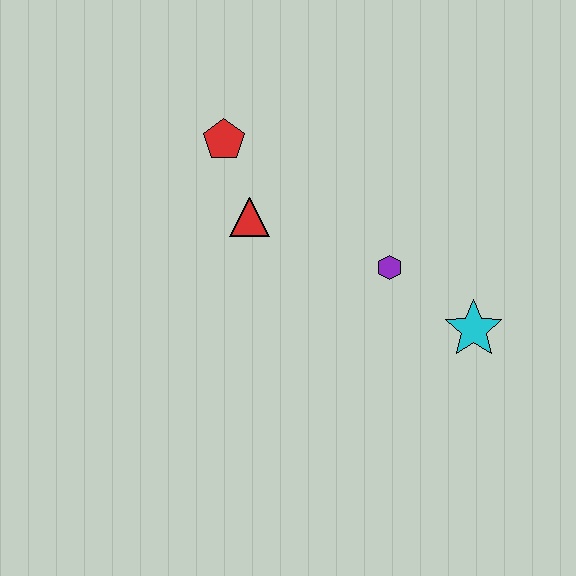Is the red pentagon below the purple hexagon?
No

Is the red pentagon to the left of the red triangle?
Yes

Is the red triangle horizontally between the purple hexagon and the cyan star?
No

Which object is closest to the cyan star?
The purple hexagon is closest to the cyan star.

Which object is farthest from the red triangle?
The cyan star is farthest from the red triangle.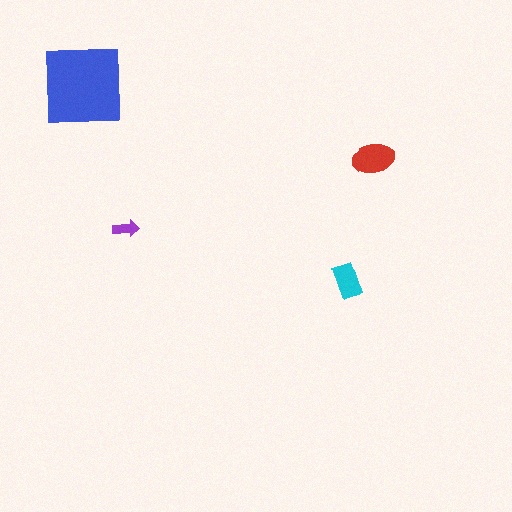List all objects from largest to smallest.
The blue square, the red ellipse, the cyan rectangle, the purple arrow.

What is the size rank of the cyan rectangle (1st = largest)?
3rd.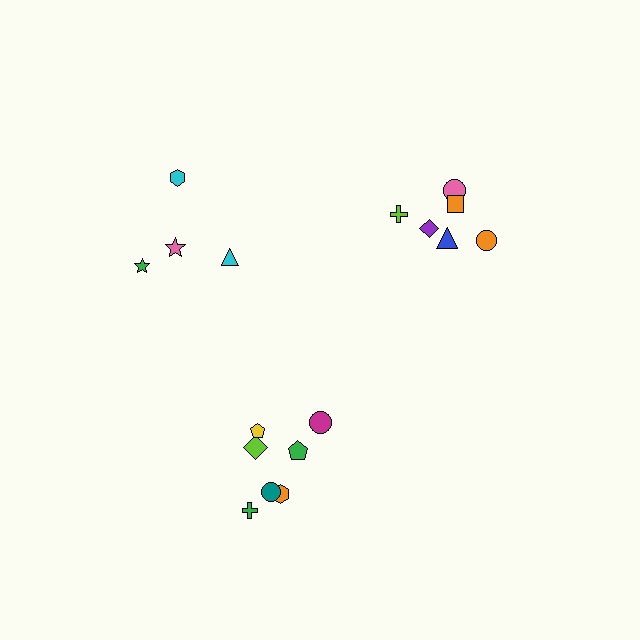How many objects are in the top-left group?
There are 4 objects.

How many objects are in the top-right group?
There are 6 objects.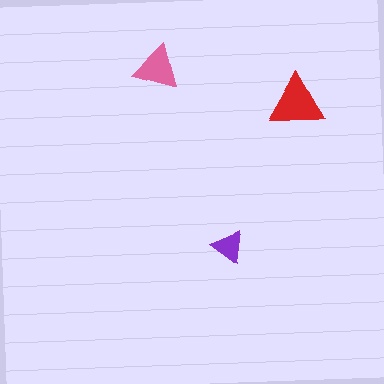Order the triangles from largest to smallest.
the red one, the pink one, the purple one.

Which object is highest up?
The pink triangle is topmost.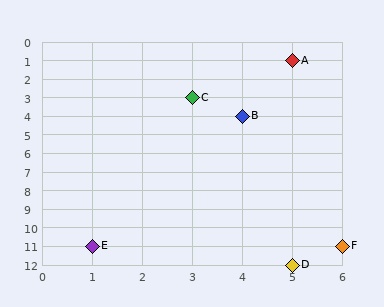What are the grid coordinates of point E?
Point E is at grid coordinates (1, 11).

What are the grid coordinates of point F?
Point F is at grid coordinates (6, 11).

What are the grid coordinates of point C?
Point C is at grid coordinates (3, 3).